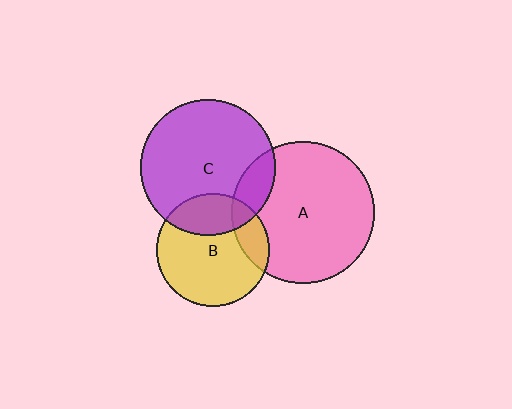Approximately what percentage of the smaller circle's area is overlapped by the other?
Approximately 25%.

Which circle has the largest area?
Circle A (pink).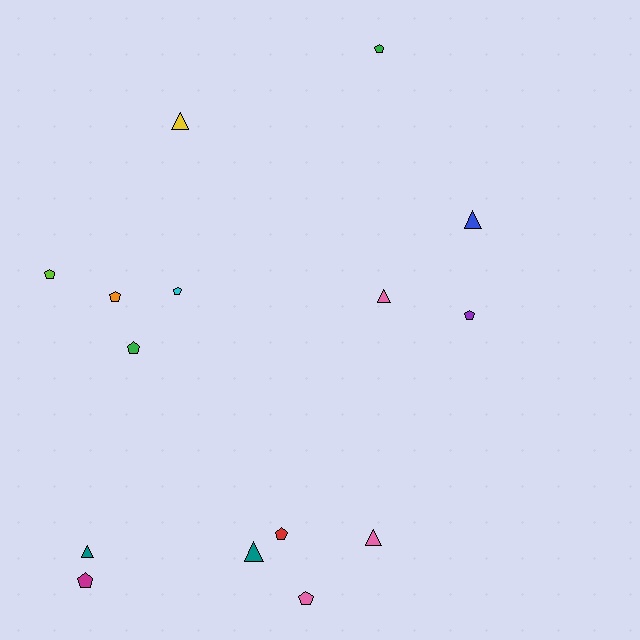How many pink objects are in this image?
There are 3 pink objects.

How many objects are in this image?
There are 15 objects.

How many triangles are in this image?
There are 6 triangles.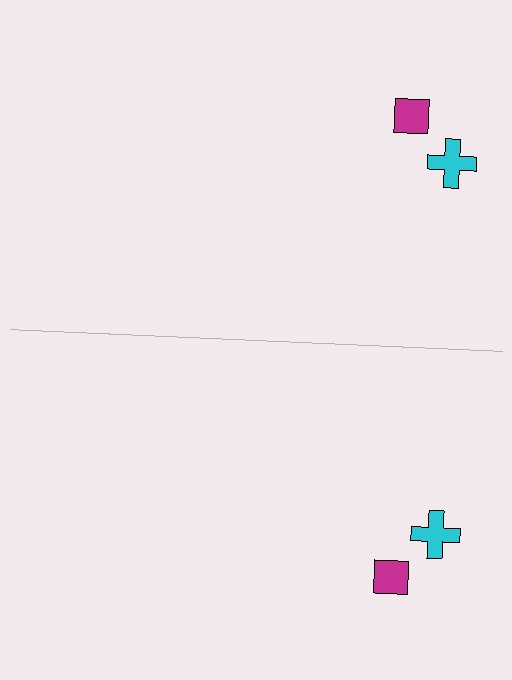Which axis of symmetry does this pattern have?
The pattern has a horizontal axis of symmetry running through the center of the image.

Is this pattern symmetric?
Yes, this pattern has bilateral (reflection) symmetry.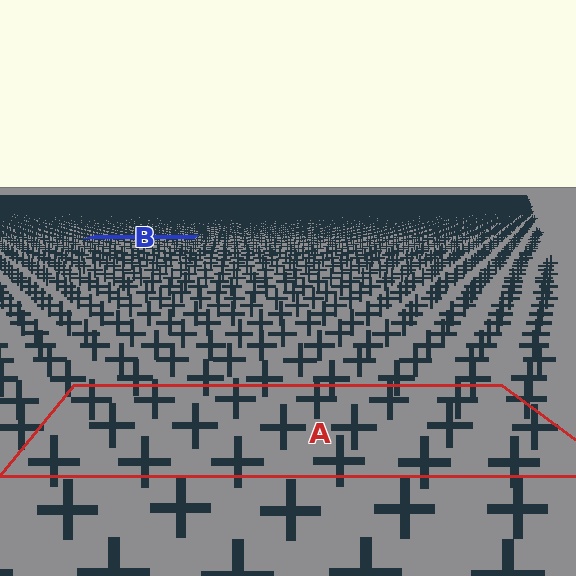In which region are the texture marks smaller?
The texture marks are smaller in region B, because it is farther away.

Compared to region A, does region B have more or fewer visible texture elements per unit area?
Region B has more texture elements per unit area — they are packed more densely because it is farther away.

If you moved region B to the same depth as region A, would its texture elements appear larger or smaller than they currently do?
They would appear larger. At a closer depth, the same texture elements are projected at a bigger on-screen size.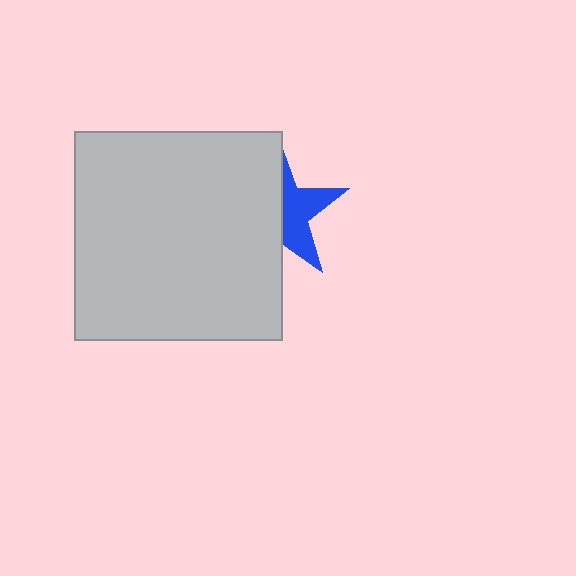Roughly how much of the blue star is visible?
A small part of it is visible (roughly 43%).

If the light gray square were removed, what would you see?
You would see the complete blue star.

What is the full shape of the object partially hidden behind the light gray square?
The partially hidden object is a blue star.